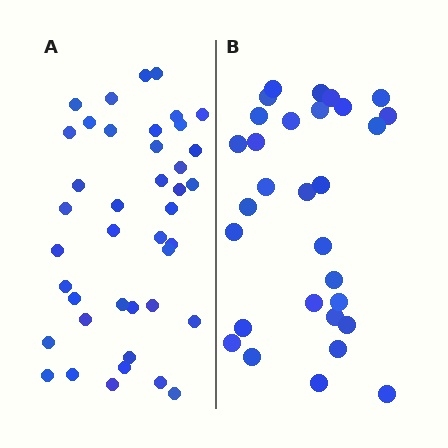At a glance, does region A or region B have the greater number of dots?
Region A (the left region) has more dots.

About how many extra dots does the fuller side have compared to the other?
Region A has roughly 12 or so more dots than region B.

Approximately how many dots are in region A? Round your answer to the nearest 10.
About 40 dots. (The exact count is 41, which rounds to 40.)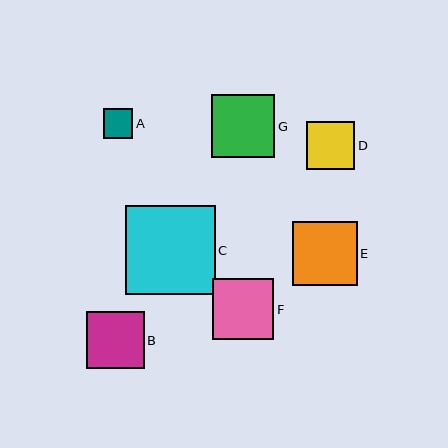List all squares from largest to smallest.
From largest to smallest: C, E, G, F, B, D, A.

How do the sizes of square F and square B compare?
Square F and square B are approximately the same size.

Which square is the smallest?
Square A is the smallest with a size of approximately 29 pixels.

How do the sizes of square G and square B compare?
Square G and square B are approximately the same size.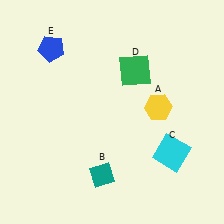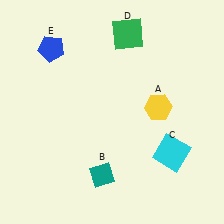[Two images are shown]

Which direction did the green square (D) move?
The green square (D) moved up.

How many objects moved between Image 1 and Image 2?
1 object moved between the two images.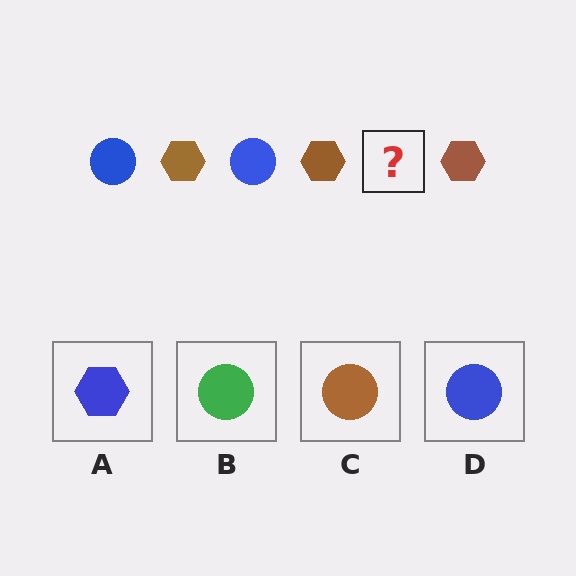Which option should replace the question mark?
Option D.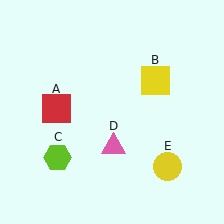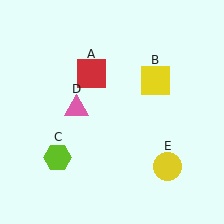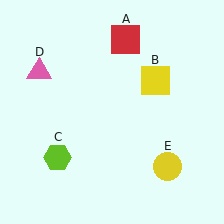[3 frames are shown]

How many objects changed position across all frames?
2 objects changed position: red square (object A), pink triangle (object D).